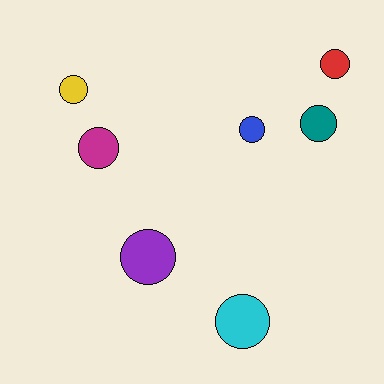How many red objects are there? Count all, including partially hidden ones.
There is 1 red object.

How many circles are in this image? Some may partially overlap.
There are 7 circles.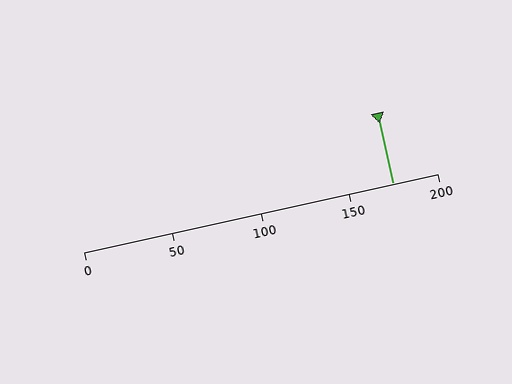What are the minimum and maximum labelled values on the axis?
The axis runs from 0 to 200.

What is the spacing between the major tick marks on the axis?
The major ticks are spaced 50 apart.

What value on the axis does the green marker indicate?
The marker indicates approximately 175.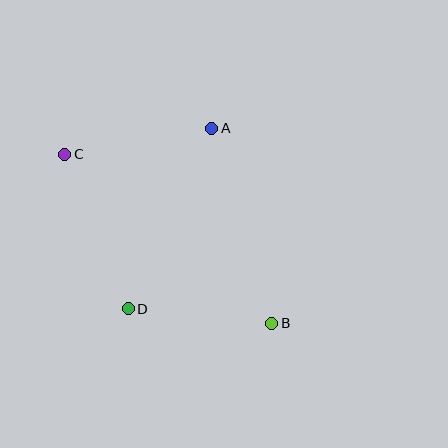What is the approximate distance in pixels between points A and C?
The distance between A and C is approximately 149 pixels.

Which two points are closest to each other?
Points B and D are closest to each other.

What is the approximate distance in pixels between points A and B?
The distance between A and B is approximately 204 pixels.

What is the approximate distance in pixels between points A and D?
The distance between A and D is approximately 199 pixels.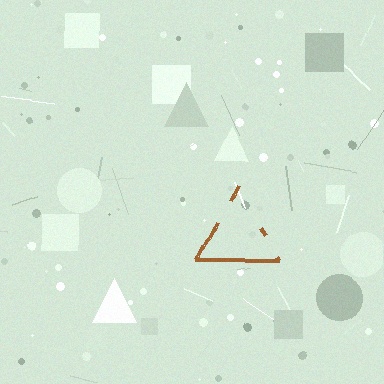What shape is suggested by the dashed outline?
The dashed outline suggests a triangle.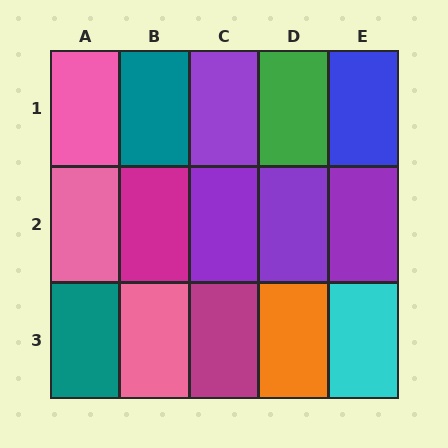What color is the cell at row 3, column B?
Pink.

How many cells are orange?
1 cell is orange.